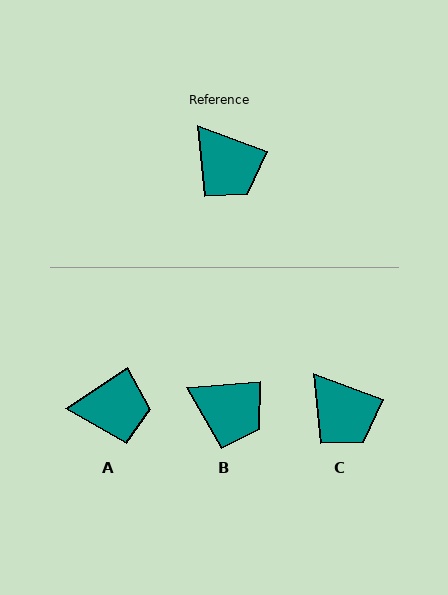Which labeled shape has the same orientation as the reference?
C.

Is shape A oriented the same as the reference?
No, it is off by about 53 degrees.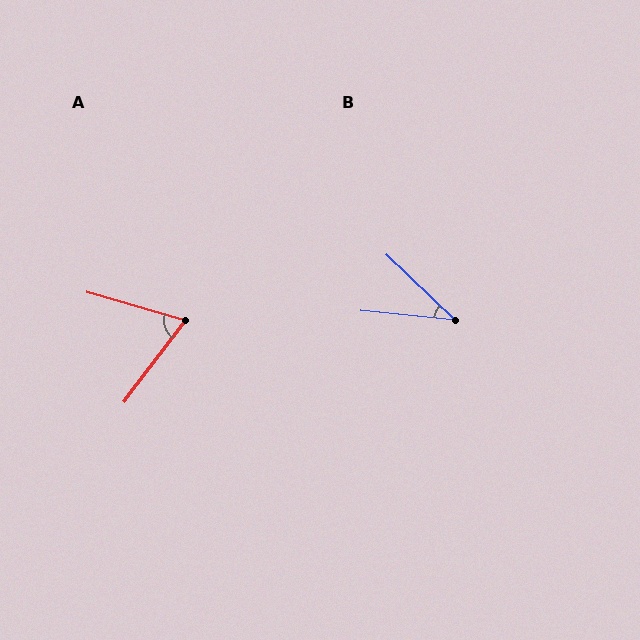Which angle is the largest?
A, at approximately 69 degrees.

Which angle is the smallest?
B, at approximately 38 degrees.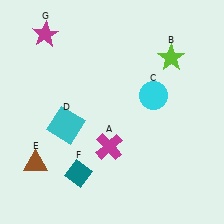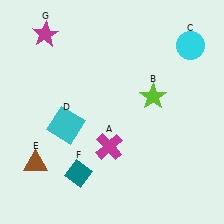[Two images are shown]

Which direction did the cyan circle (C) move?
The cyan circle (C) moved up.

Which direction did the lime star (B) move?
The lime star (B) moved down.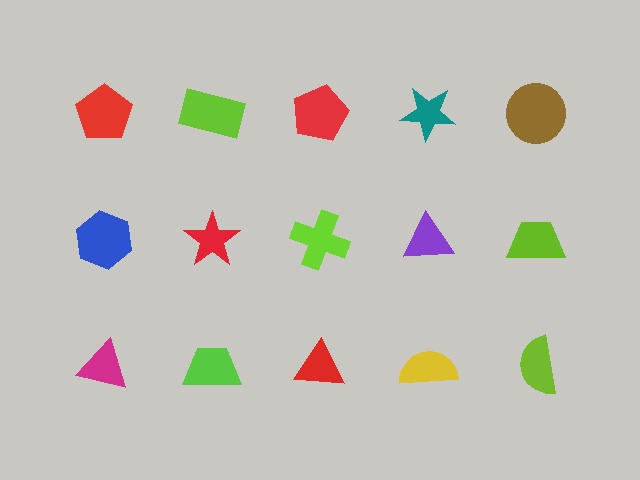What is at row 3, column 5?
A lime semicircle.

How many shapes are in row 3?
5 shapes.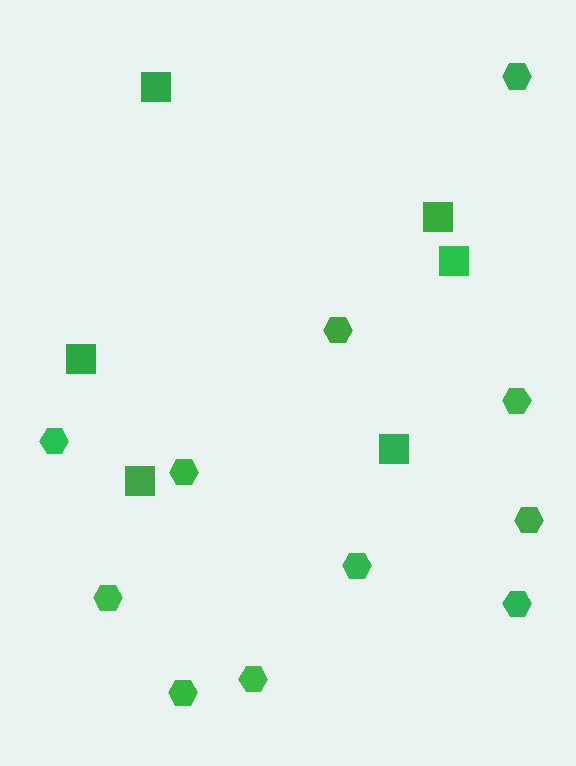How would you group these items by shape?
There are 2 groups: one group of squares (6) and one group of hexagons (11).